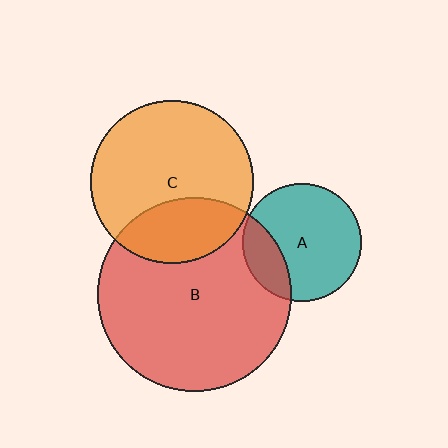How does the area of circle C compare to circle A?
Approximately 1.9 times.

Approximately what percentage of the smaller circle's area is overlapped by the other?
Approximately 30%.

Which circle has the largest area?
Circle B (red).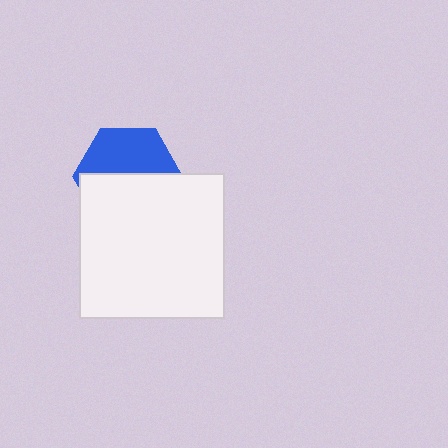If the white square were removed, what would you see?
You would see the complete blue hexagon.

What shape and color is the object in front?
The object in front is a white square.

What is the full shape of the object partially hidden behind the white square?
The partially hidden object is a blue hexagon.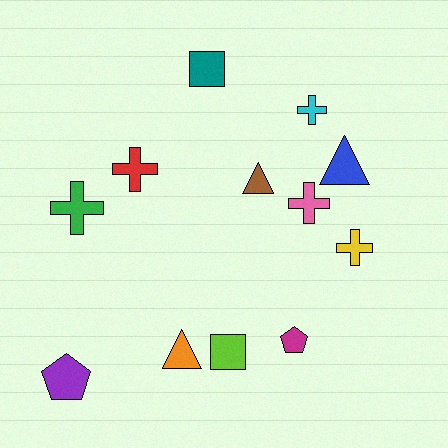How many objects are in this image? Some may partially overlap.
There are 12 objects.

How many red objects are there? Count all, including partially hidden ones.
There is 1 red object.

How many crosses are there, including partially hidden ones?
There are 5 crosses.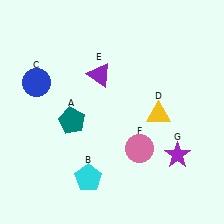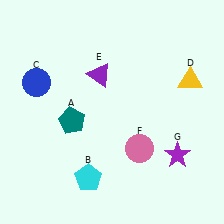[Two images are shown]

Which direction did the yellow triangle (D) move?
The yellow triangle (D) moved up.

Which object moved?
The yellow triangle (D) moved up.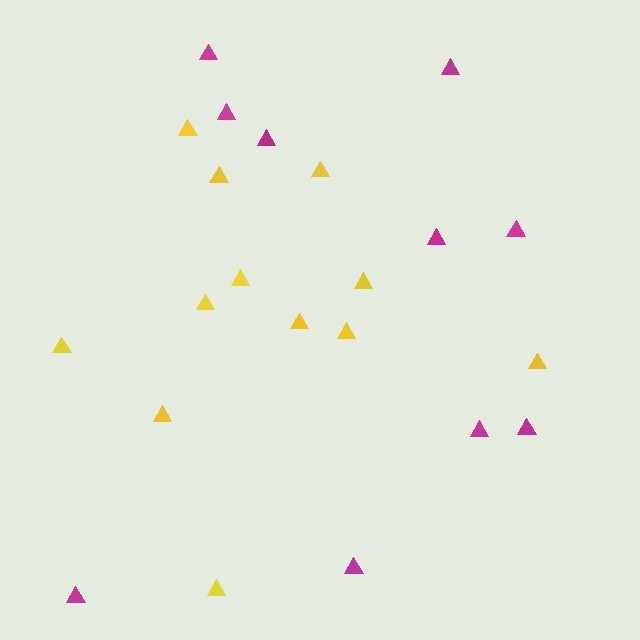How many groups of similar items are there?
There are 2 groups: one group of yellow triangles (12) and one group of magenta triangles (10).